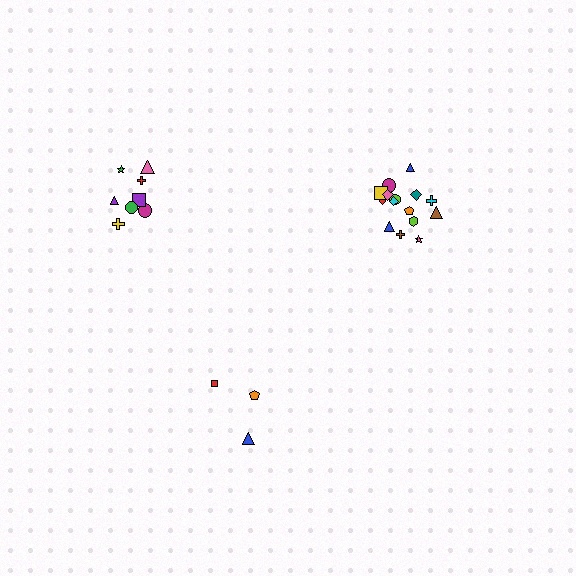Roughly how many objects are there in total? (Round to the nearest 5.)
Roughly 25 objects in total.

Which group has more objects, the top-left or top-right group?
The top-right group.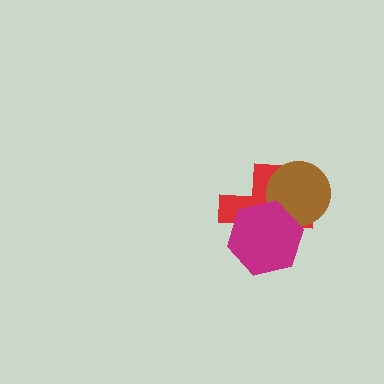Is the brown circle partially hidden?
Yes, it is partially covered by another shape.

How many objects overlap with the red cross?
2 objects overlap with the red cross.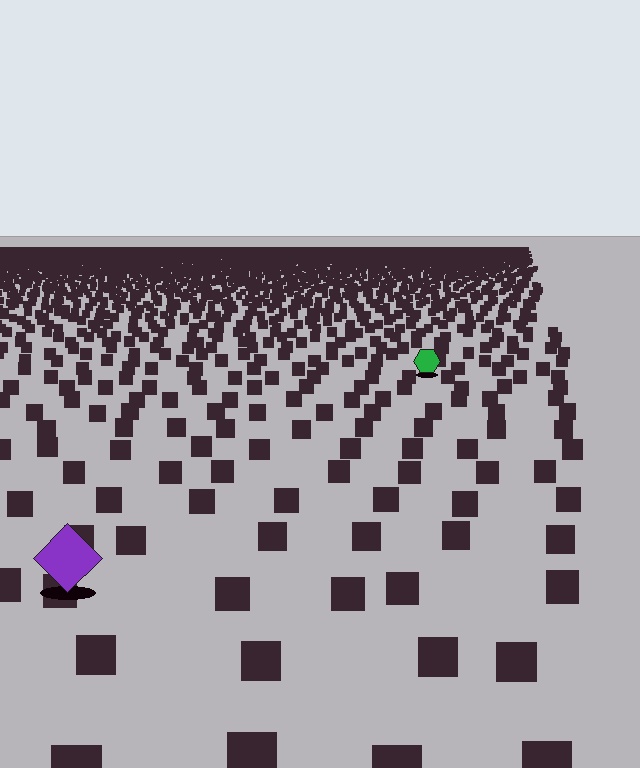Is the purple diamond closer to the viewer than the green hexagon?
Yes. The purple diamond is closer — you can tell from the texture gradient: the ground texture is coarser near it.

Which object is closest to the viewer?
The purple diamond is closest. The texture marks near it are larger and more spread out.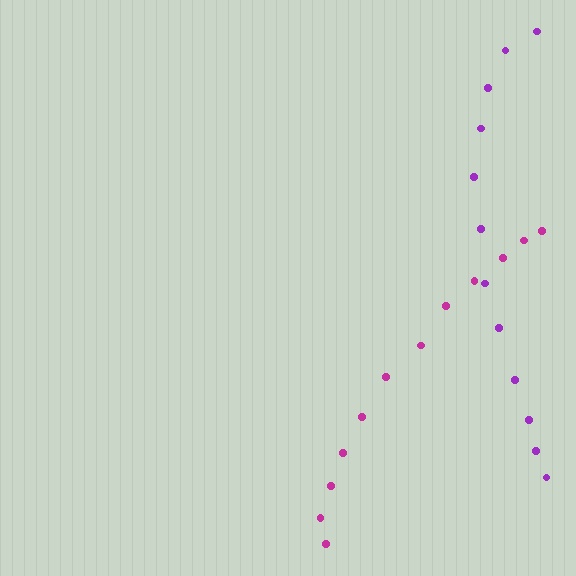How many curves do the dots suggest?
There are 2 distinct paths.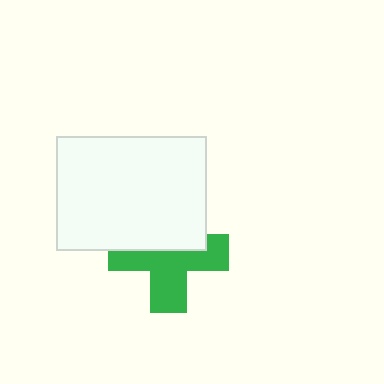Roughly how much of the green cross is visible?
About half of it is visible (roughly 57%).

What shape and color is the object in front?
The object in front is a white rectangle.